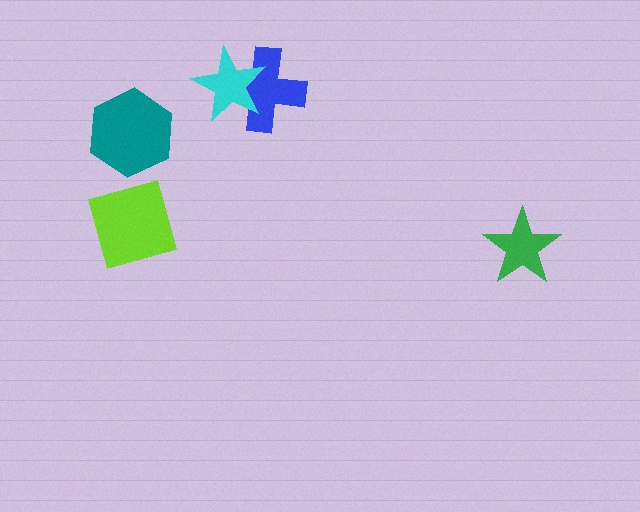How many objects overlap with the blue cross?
1 object overlaps with the blue cross.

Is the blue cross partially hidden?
Yes, it is partially covered by another shape.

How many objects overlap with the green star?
0 objects overlap with the green star.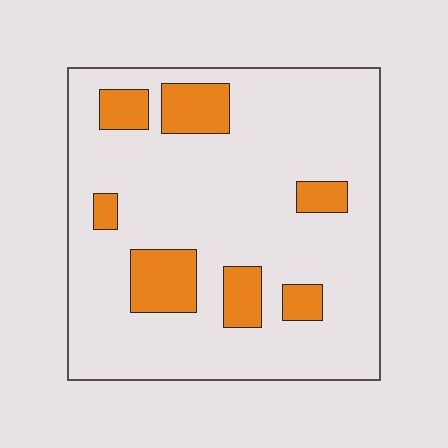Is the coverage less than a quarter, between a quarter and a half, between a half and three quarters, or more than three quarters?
Less than a quarter.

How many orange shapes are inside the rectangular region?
7.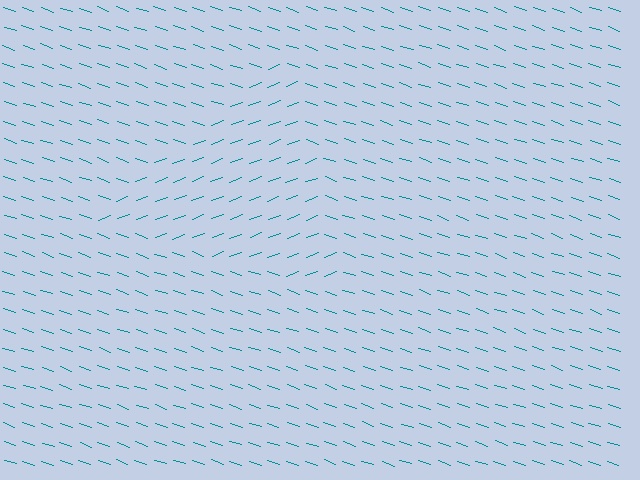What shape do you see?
I see a triangle.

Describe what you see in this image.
The image is filled with small teal line segments. A triangle region in the image has lines oriented differently from the surrounding lines, creating a visible texture boundary.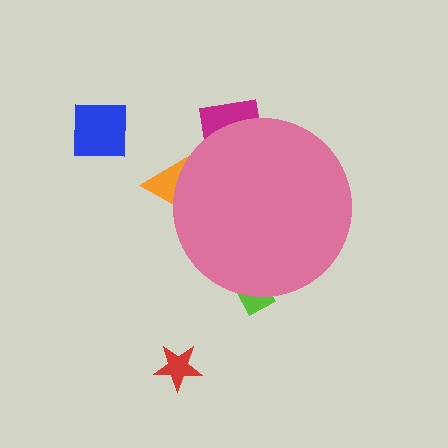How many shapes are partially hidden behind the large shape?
3 shapes are partially hidden.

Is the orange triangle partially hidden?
Yes, the orange triangle is partially hidden behind the pink circle.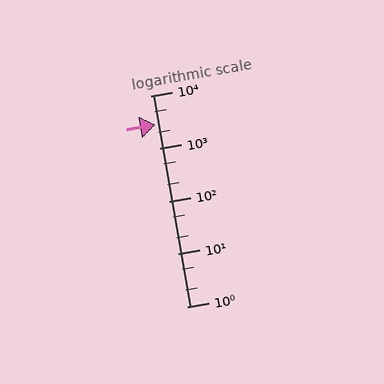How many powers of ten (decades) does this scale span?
The scale spans 4 decades, from 1 to 10000.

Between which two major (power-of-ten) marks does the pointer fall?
The pointer is between 1000 and 10000.